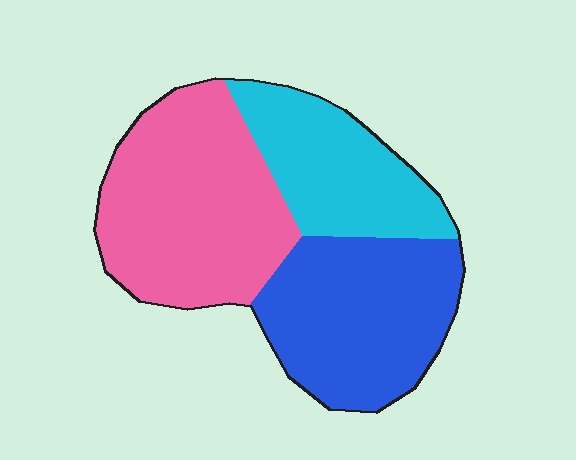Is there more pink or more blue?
Pink.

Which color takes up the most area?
Pink, at roughly 40%.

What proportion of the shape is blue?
Blue covers around 35% of the shape.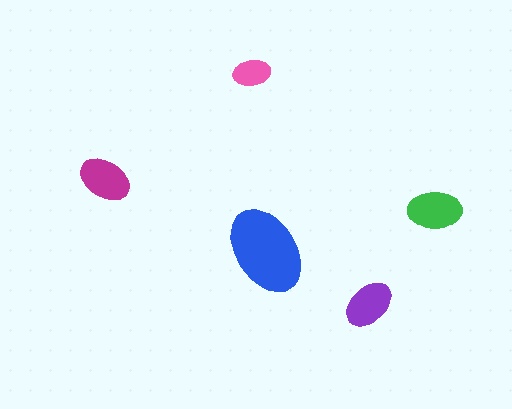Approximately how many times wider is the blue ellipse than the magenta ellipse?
About 1.5 times wider.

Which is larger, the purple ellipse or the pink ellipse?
The purple one.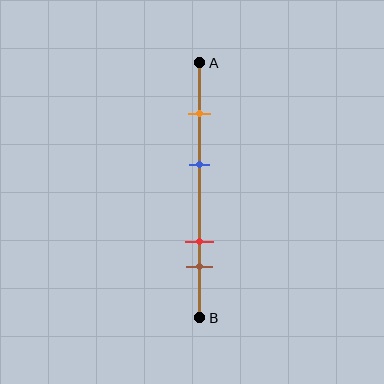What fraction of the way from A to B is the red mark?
The red mark is approximately 70% (0.7) of the way from A to B.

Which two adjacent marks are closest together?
The red and brown marks are the closest adjacent pair.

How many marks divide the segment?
There are 4 marks dividing the segment.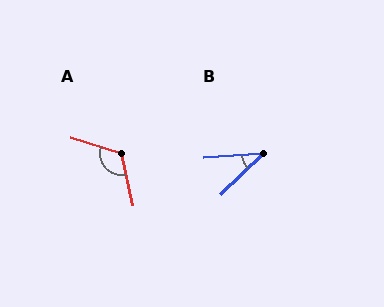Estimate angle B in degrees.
Approximately 40 degrees.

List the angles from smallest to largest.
B (40°), A (119°).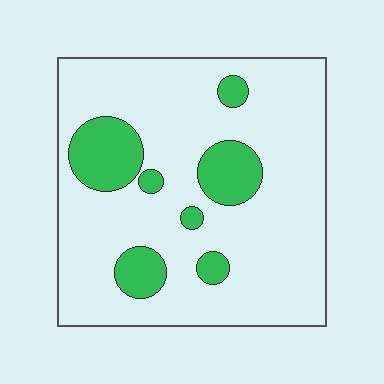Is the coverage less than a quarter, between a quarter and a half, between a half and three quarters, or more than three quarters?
Less than a quarter.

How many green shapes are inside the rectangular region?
7.